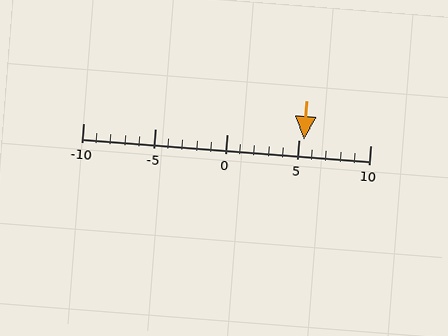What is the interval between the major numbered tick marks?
The major tick marks are spaced 5 units apart.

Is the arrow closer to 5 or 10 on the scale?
The arrow is closer to 5.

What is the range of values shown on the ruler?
The ruler shows values from -10 to 10.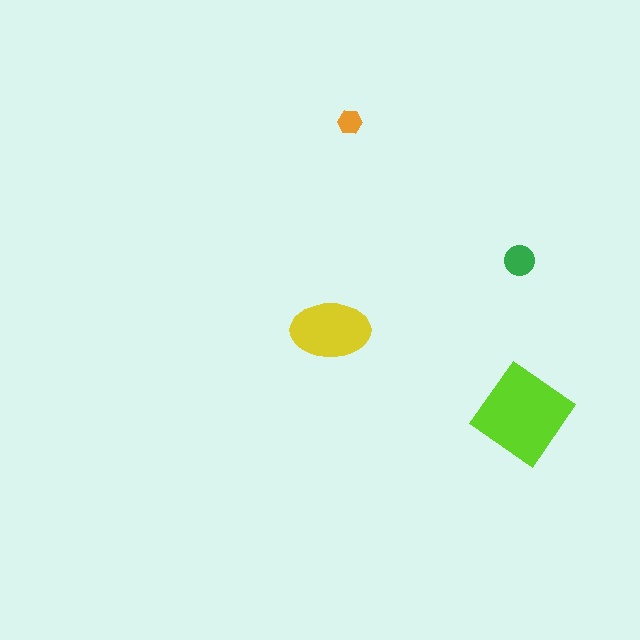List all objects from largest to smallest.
The lime diamond, the yellow ellipse, the green circle, the orange hexagon.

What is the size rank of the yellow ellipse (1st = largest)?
2nd.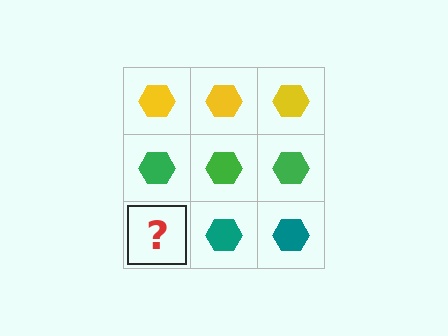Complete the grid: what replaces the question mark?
The question mark should be replaced with a teal hexagon.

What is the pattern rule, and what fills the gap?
The rule is that each row has a consistent color. The gap should be filled with a teal hexagon.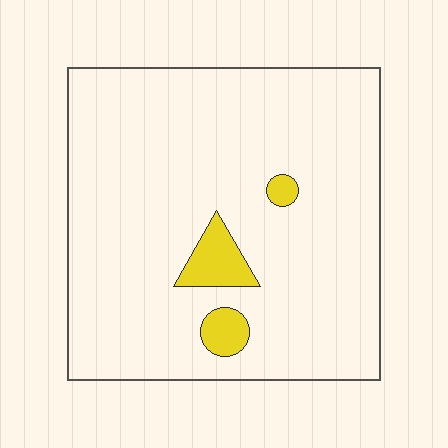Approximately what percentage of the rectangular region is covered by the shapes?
Approximately 5%.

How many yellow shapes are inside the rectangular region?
3.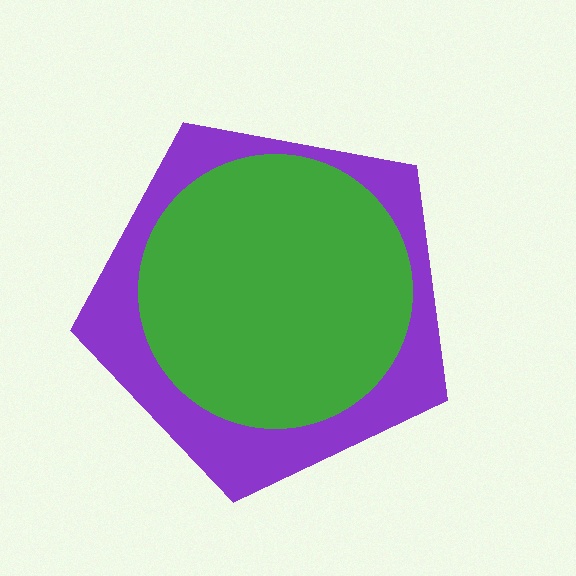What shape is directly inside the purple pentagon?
The green circle.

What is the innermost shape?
The green circle.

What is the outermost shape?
The purple pentagon.